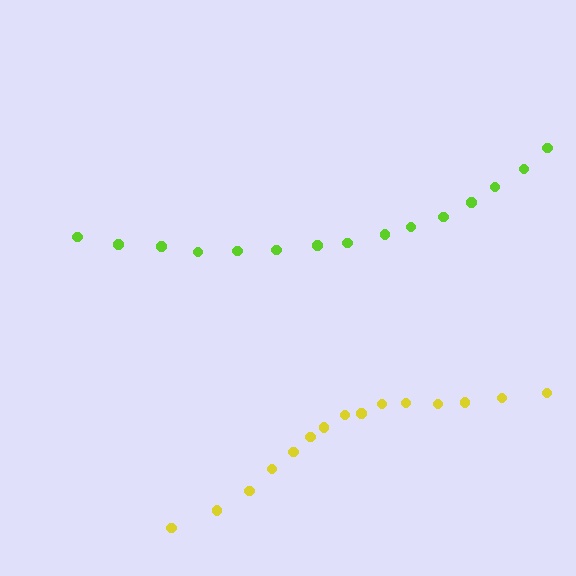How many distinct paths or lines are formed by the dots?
There are 2 distinct paths.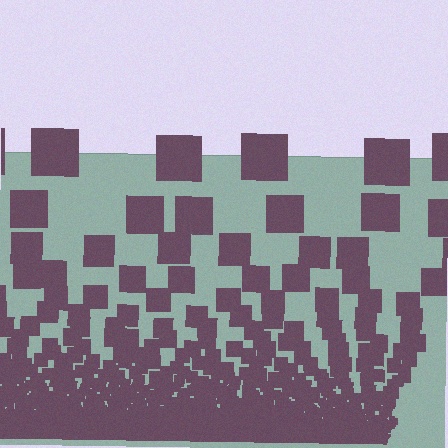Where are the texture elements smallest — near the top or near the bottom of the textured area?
Near the bottom.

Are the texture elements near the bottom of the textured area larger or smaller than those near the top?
Smaller. The gradient is inverted — elements near the bottom are smaller and denser.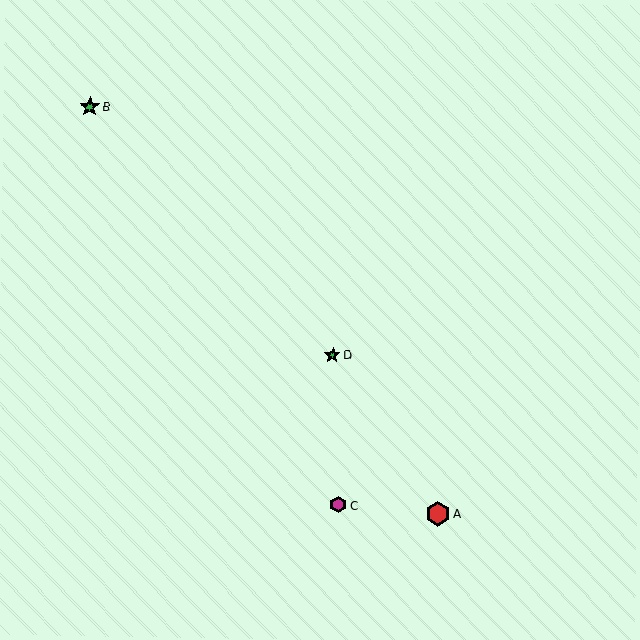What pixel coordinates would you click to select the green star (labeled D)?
Click at (333, 355) to select the green star D.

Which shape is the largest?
The red hexagon (labeled A) is the largest.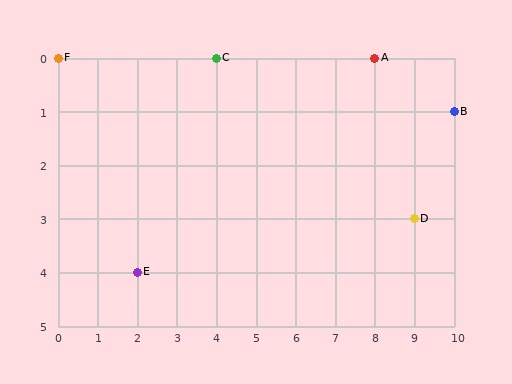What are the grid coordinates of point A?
Point A is at grid coordinates (8, 0).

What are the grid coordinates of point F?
Point F is at grid coordinates (0, 0).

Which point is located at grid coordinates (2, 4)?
Point E is at (2, 4).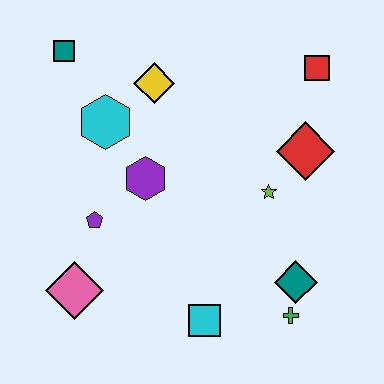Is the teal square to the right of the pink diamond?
No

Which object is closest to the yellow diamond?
The cyan hexagon is closest to the yellow diamond.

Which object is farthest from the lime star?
The teal square is farthest from the lime star.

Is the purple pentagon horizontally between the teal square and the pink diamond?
No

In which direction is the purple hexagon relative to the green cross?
The purple hexagon is to the left of the green cross.